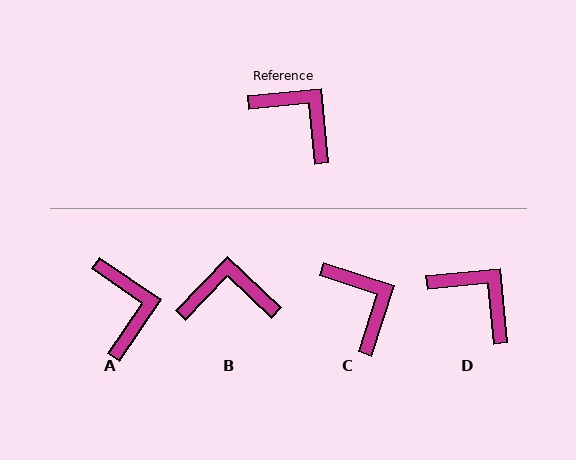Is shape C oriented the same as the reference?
No, it is off by about 23 degrees.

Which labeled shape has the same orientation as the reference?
D.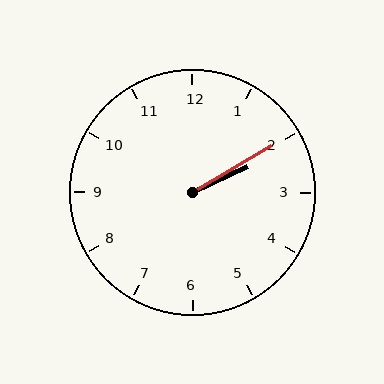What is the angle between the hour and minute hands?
Approximately 5 degrees.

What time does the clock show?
2:10.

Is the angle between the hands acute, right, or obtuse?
It is acute.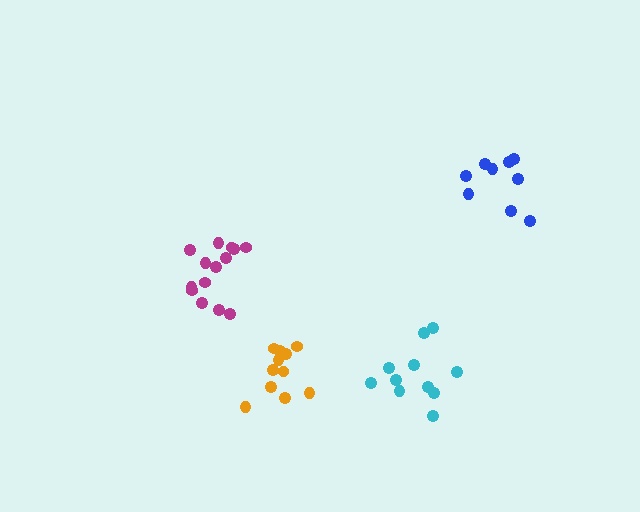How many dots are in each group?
Group 1: 9 dots, Group 2: 14 dots, Group 3: 11 dots, Group 4: 11 dots (45 total).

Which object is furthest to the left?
The magenta cluster is leftmost.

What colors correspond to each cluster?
The clusters are colored: blue, magenta, orange, cyan.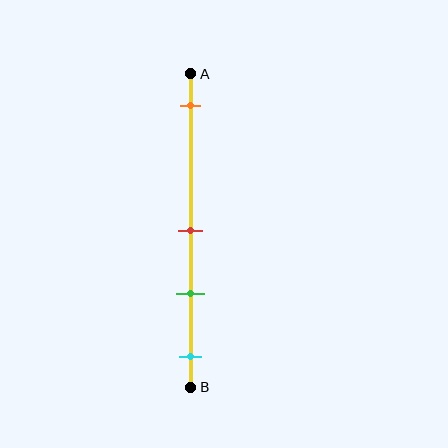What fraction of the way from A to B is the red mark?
The red mark is approximately 50% (0.5) of the way from A to B.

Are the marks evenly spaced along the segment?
No, the marks are not evenly spaced.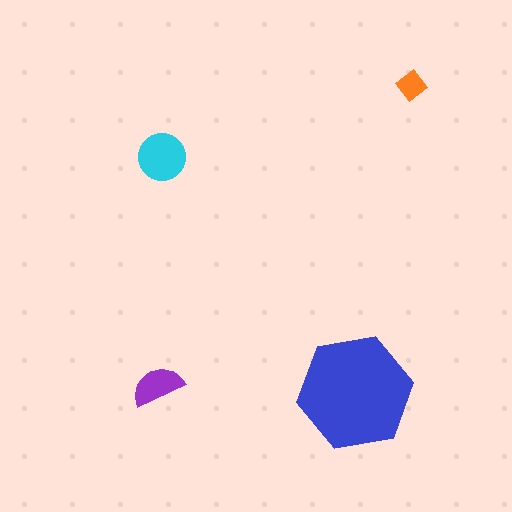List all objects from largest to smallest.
The blue hexagon, the cyan circle, the purple semicircle, the orange diamond.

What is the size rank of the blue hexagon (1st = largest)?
1st.